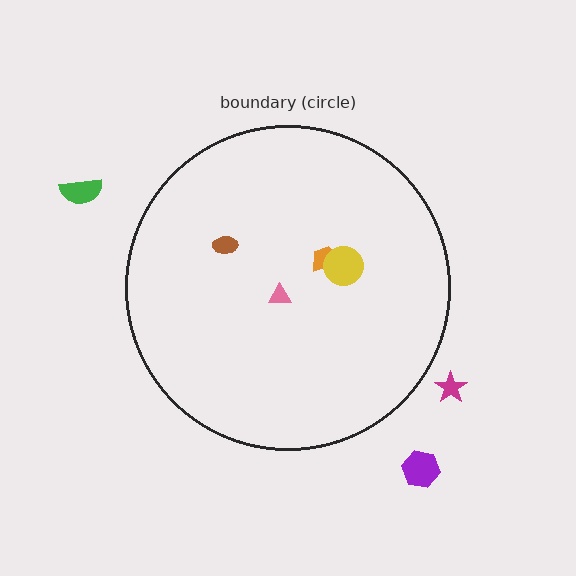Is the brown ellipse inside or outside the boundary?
Inside.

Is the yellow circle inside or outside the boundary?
Inside.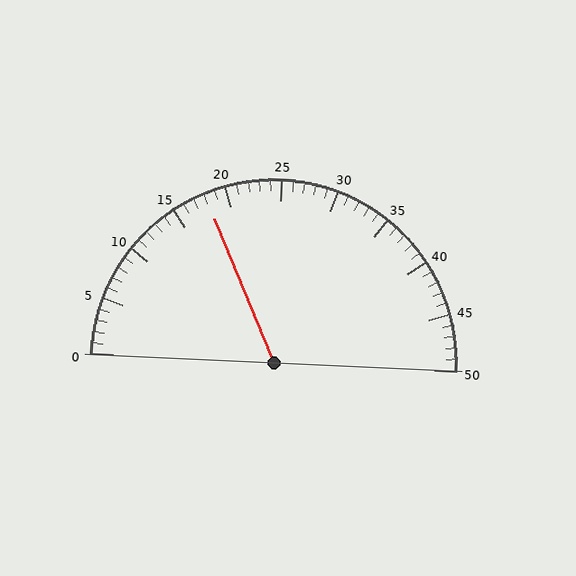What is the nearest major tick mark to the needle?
The nearest major tick mark is 20.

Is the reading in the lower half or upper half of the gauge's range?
The reading is in the lower half of the range (0 to 50).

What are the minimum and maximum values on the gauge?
The gauge ranges from 0 to 50.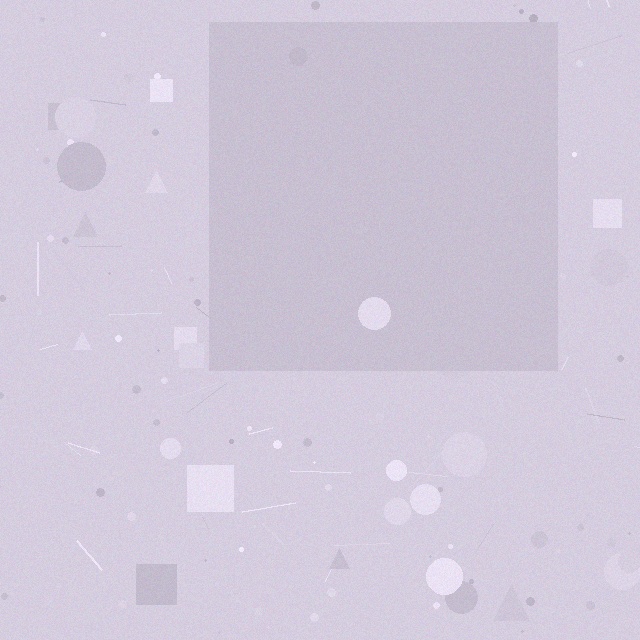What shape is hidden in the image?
A square is hidden in the image.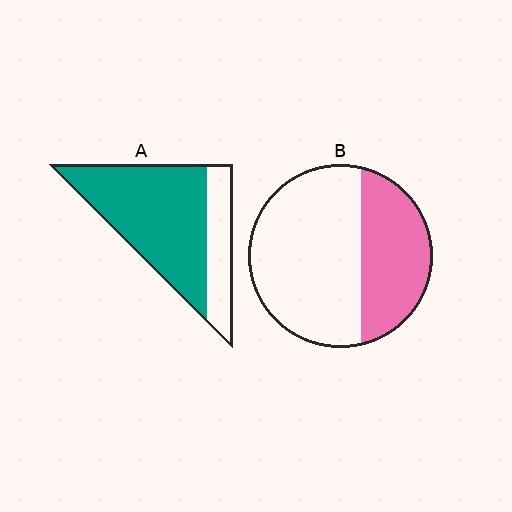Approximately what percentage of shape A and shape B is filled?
A is approximately 75% and B is approximately 35%.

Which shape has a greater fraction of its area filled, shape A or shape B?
Shape A.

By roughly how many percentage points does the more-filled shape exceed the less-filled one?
By roughly 40 percentage points (A over B).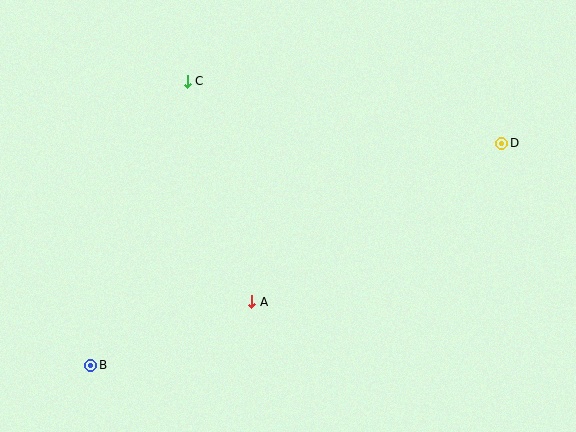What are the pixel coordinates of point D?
Point D is at (502, 143).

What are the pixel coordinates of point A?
Point A is at (252, 302).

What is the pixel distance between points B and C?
The distance between B and C is 300 pixels.